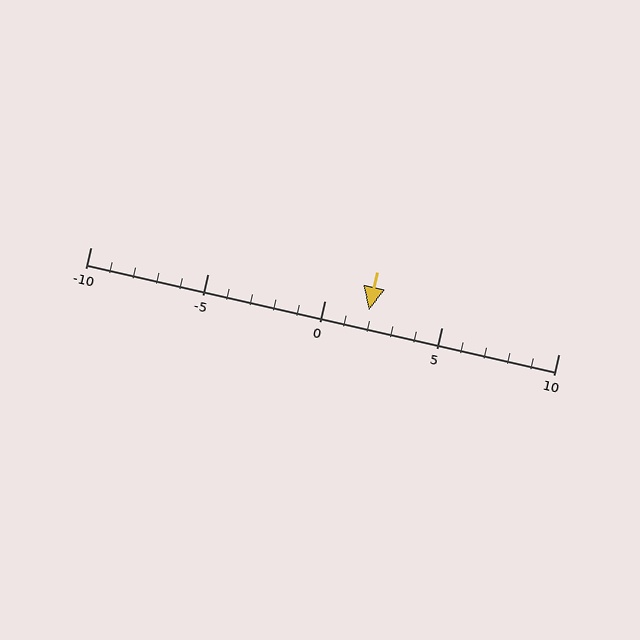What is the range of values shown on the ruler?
The ruler shows values from -10 to 10.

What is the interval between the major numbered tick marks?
The major tick marks are spaced 5 units apart.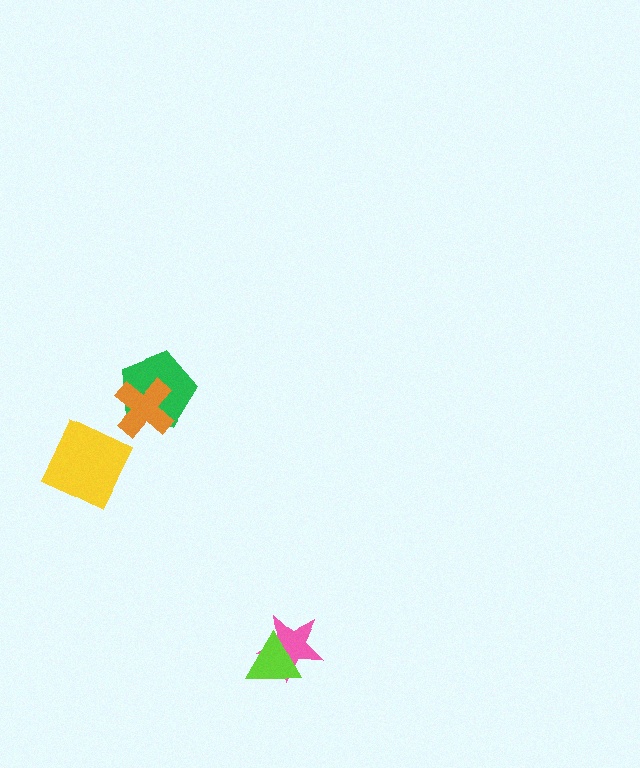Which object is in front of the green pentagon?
The orange cross is in front of the green pentagon.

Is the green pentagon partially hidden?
Yes, it is partially covered by another shape.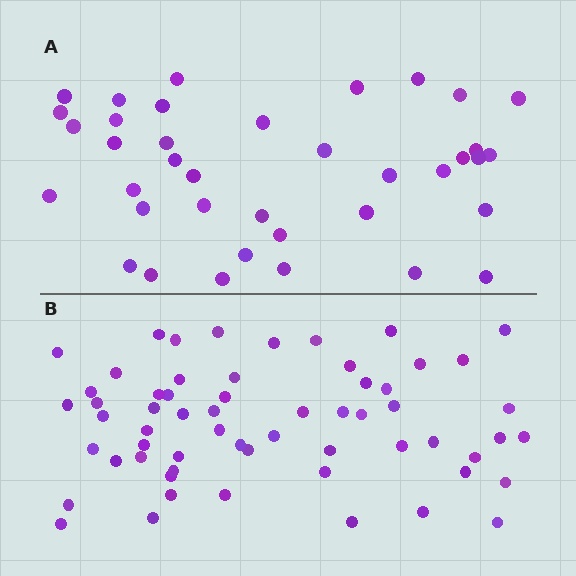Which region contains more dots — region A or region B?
Region B (the bottom region) has more dots.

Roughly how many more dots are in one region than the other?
Region B has approximately 20 more dots than region A.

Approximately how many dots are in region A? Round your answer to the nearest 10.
About 40 dots. (The exact count is 38, which rounds to 40.)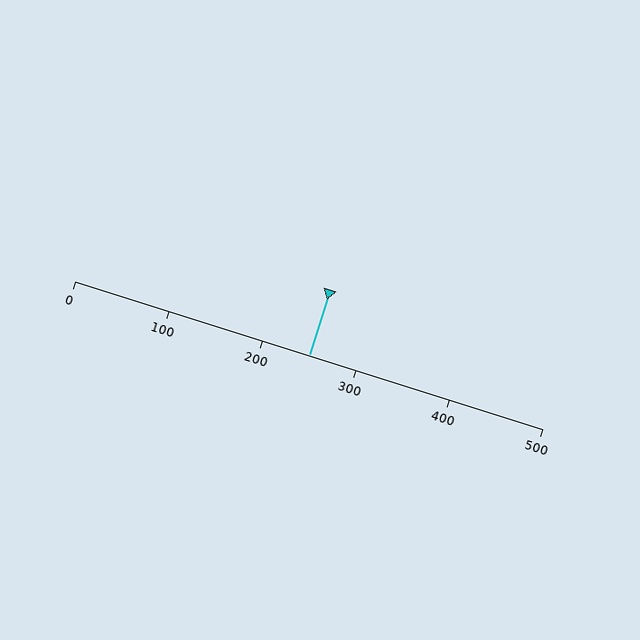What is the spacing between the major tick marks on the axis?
The major ticks are spaced 100 apart.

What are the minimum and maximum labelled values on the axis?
The axis runs from 0 to 500.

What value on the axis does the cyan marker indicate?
The marker indicates approximately 250.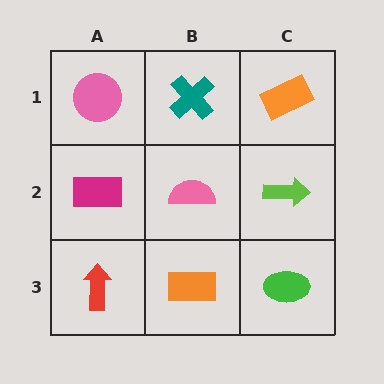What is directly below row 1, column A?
A magenta rectangle.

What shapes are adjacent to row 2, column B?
A teal cross (row 1, column B), an orange rectangle (row 3, column B), a magenta rectangle (row 2, column A), a lime arrow (row 2, column C).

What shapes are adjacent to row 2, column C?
An orange rectangle (row 1, column C), a green ellipse (row 3, column C), a pink semicircle (row 2, column B).